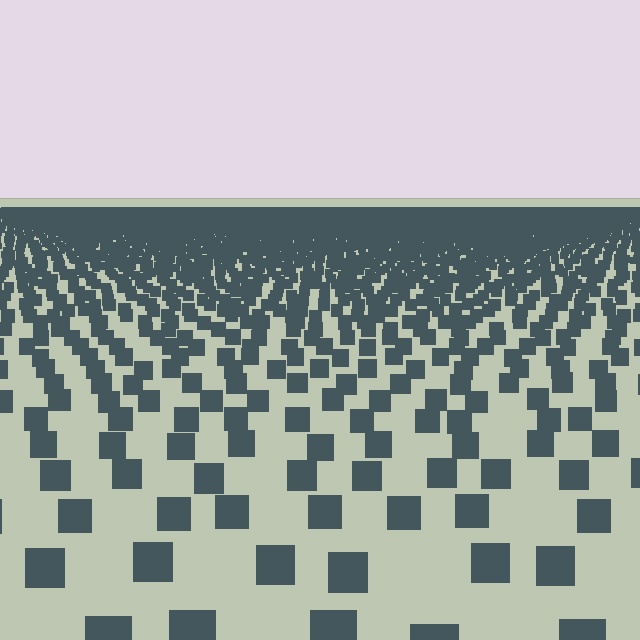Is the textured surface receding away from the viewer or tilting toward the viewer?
The surface is receding away from the viewer. Texture elements get smaller and denser toward the top.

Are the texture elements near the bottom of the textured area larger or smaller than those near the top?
Larger. Near the bottom, elements are closer to the viewer and appear at a bigger on-screen size.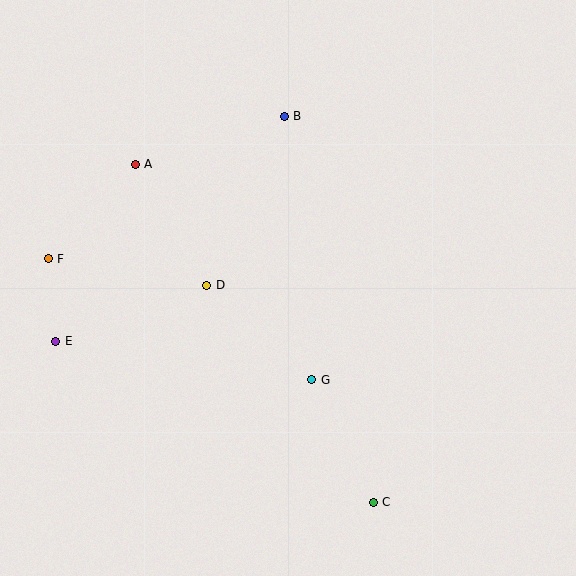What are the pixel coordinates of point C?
Point C is at (373, 502).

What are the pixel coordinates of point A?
Point A is at (135, 164).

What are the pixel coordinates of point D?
Point D is at (207, 285).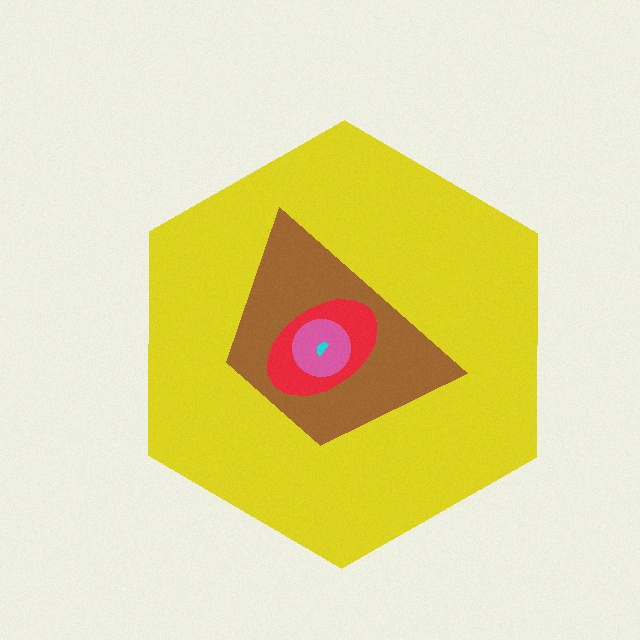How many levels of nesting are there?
5.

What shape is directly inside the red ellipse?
The pink circle.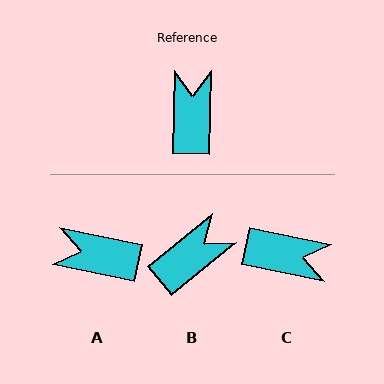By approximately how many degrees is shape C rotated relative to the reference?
Approximately 100 degrees clockwise.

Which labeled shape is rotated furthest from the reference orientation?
C, about 100 degrees away.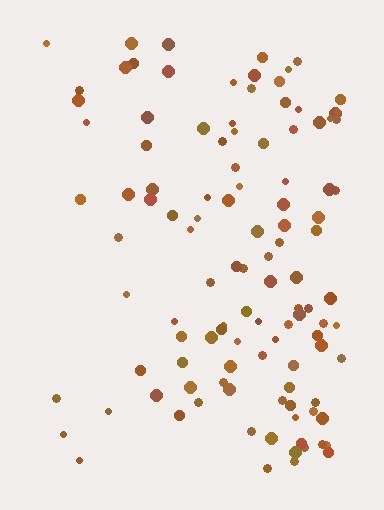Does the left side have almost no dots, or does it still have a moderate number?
Still a moderate number, just noticeably fewer than the right.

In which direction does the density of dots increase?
From left to right, with the right side densest.